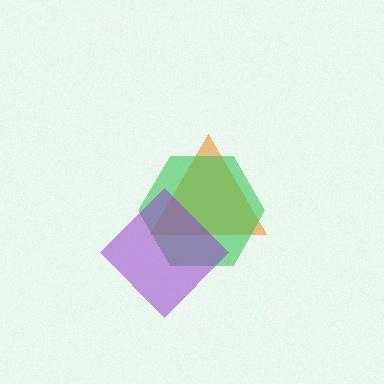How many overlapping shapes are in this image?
There are 3 overlapping shapes in the image.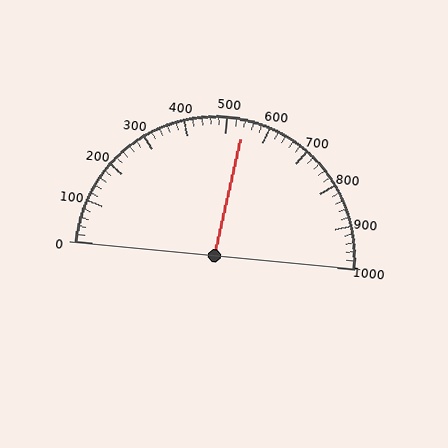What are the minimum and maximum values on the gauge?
The gauge ranges from 0 to 1000.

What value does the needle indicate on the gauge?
The needle indicates approximately 540.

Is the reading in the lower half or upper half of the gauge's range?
The reading is in the upper half of the range (0 to 1000).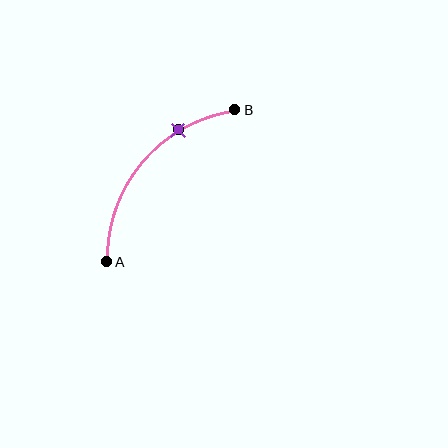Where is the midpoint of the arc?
The arc midpoint is the point on the curve farthest from the straight line joining A and B. It sits above and to the left of that line.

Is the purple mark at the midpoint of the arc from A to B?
No. The purple mark lies on the arc but is closer to endpoint B. The arc midpoint would be at the point on the curve equidistant along the arc from both A and B.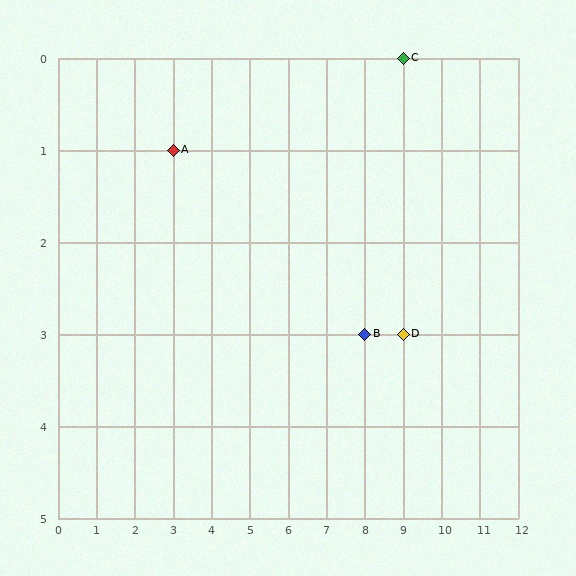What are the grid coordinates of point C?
Point C is at grid coordinates (9, 0).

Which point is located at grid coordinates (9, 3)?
Point D is at (9, 3).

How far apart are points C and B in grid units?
Points C and B are 1 column and 3 rows apart (about 3.2 grid units diagonally).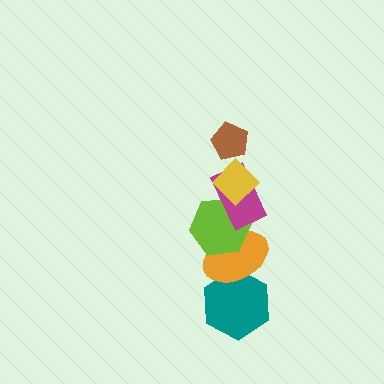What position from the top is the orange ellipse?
The orange ellipse is 5th from the top.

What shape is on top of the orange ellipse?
The lime hexagon is on top of the orange ellipse.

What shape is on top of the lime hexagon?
The magenta rectangle is on top of the lime hexagon.